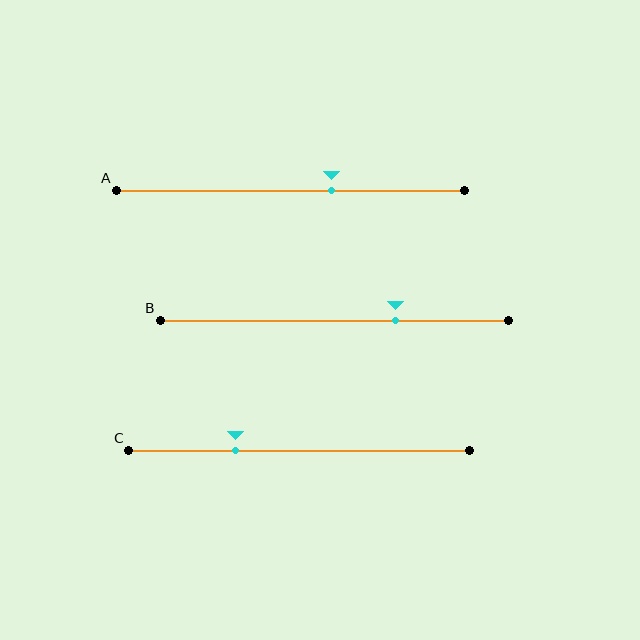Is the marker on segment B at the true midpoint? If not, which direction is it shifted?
No, the marker on segment B is shifted to the right by about 18% of the segment length.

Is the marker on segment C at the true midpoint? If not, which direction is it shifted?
No, the marker on segment C is shifted to the left by about 19% of the segment length.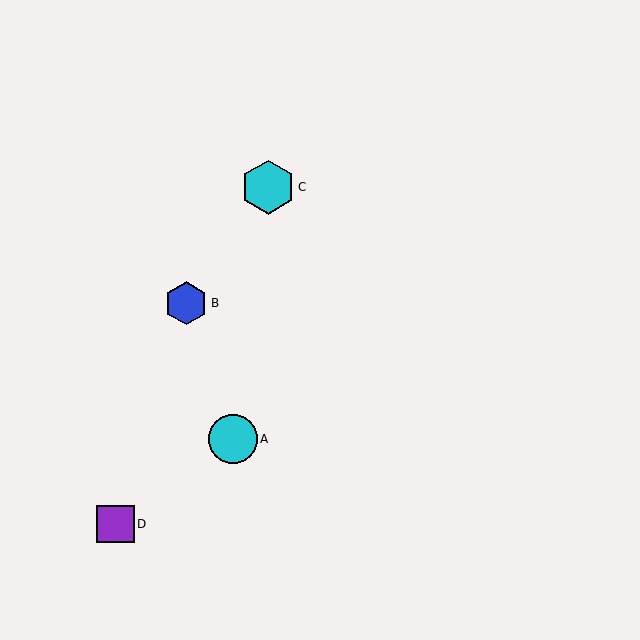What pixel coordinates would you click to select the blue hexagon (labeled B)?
Click at (186, 303) to select the blue hexagon B.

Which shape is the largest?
The cyan hexagon (labeled C) is the largest.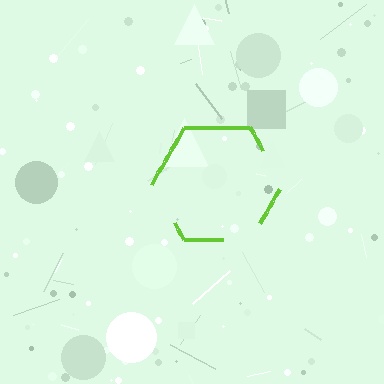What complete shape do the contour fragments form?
The contour fragments form a hexagon.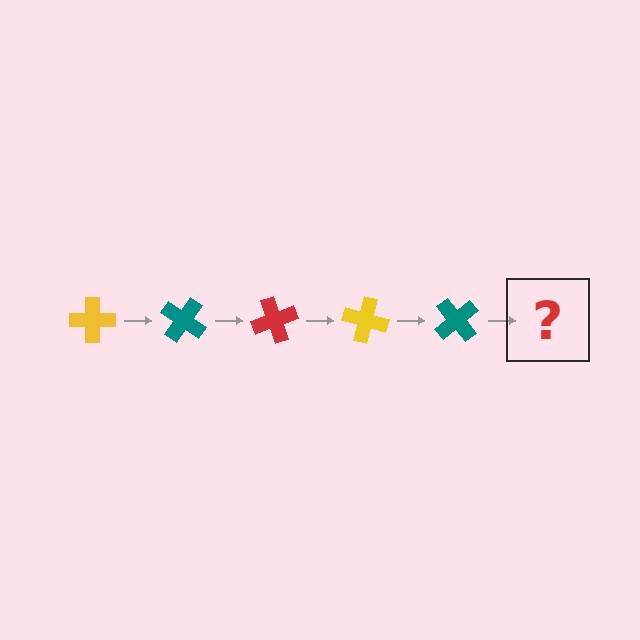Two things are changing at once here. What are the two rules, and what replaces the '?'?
The two rules are that it rotates 35 degrees each step and the color cycles through yellow, teal, and red. The '?' should be a red cross, rotated 175 degrees from the start.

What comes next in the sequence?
The next element should be a red cross, rotated 175 degrees from the start.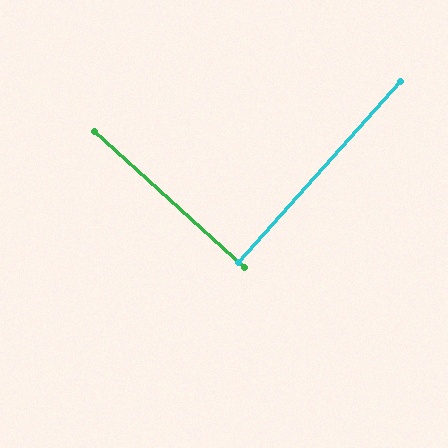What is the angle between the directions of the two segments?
Approximately 89 degrees.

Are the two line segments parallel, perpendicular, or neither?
Perpendicular — they meet at approximately 89°.